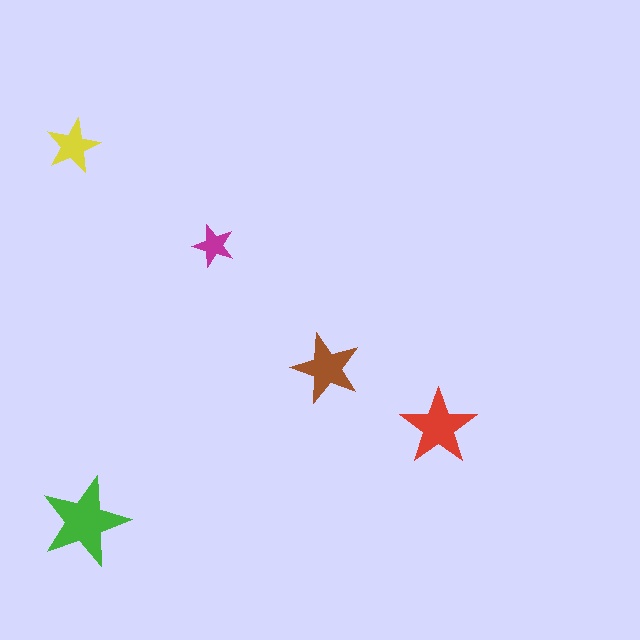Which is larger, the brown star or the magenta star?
The brown one.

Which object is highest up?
The yellow star is topmost.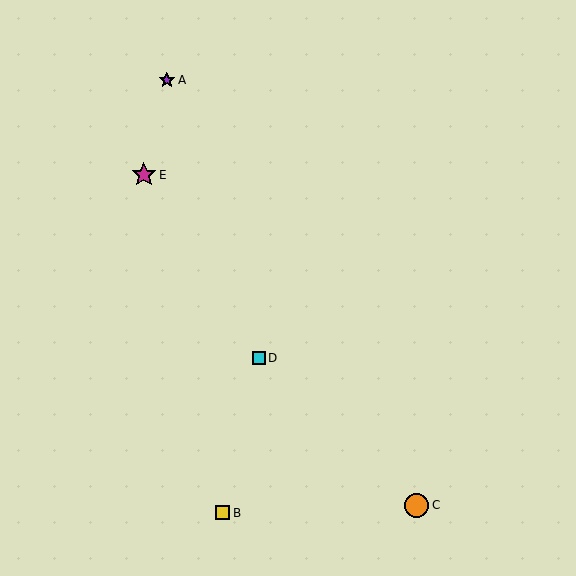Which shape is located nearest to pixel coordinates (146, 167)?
The magenta star (labeled E) at (144, 175) is nearest to that location.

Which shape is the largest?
The magenta star (labeled E) is the largest.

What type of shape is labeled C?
Shape C is an orange circle.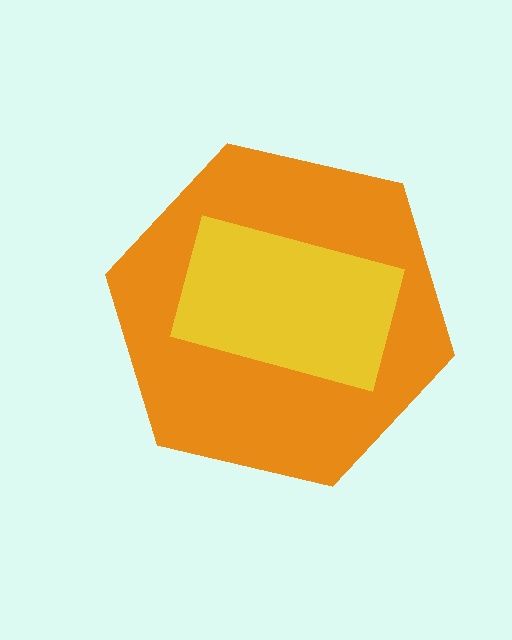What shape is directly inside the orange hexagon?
The yellow rectangle.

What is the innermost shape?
The yellow rectangle.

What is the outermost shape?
The orange hexagon.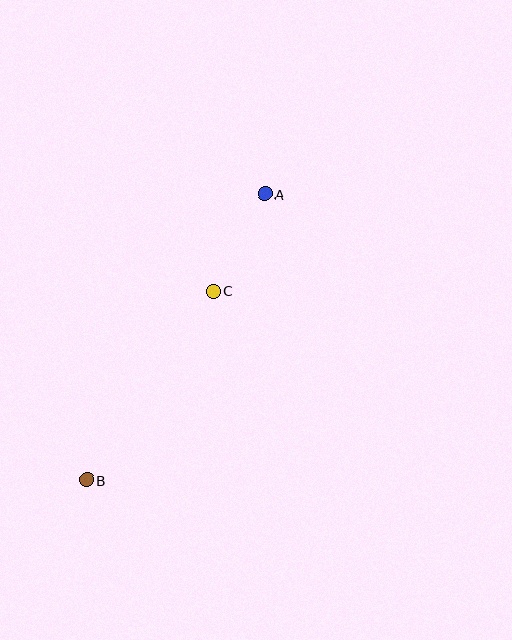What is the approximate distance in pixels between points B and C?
The distance between B and C is approximately 227 pixels.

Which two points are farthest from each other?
Points A and B are farthest from each other.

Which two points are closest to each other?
Points A and C are closest to each other.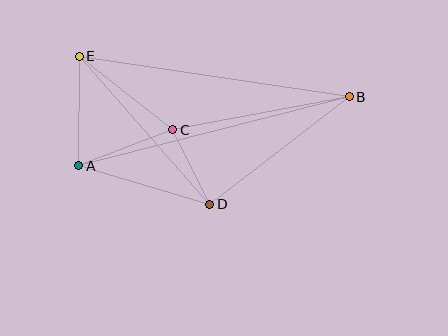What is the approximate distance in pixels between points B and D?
The distance between B and D is approximately 176 pixels.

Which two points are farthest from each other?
Points A and B are farthest from each other.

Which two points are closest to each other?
Points C and D are closest to each other.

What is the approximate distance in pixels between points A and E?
The distance between A and E is approximately 110 pixels.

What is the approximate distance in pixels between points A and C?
The distance between A and C is approximately 101 pixels.